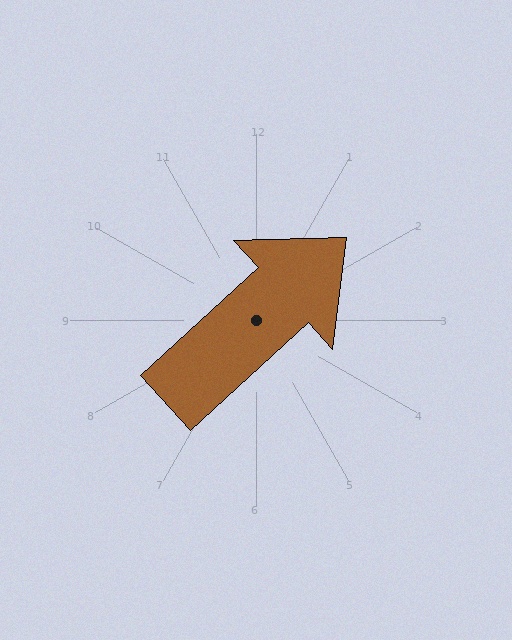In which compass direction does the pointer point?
Northeast.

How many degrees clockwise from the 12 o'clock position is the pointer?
Approximately 48 degrees.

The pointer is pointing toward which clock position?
Roughly 2 o'clock.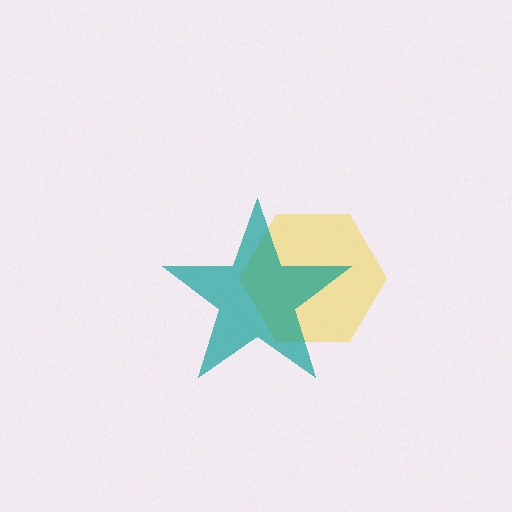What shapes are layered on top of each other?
The layered shapes are: a yellow hexagon, a teal star.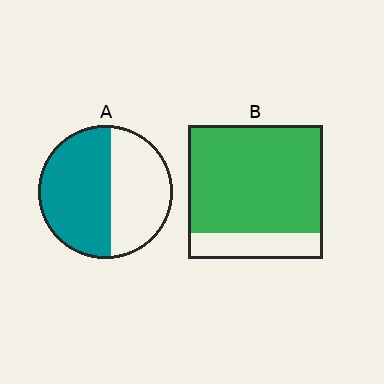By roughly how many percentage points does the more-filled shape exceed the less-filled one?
By roughly 25 percentage points (B over A).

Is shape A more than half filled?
Yes.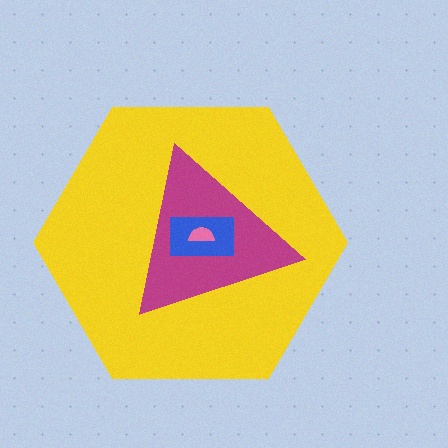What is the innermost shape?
The pink semicircle.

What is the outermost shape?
The yellow hexagon.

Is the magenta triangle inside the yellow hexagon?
Yes.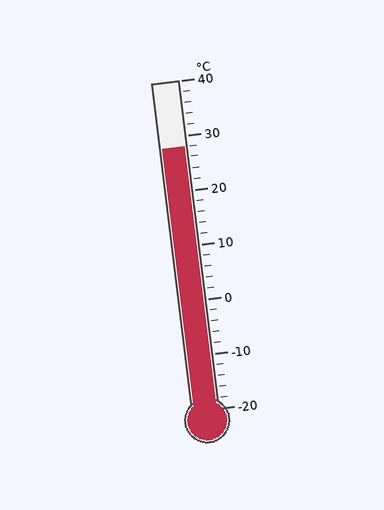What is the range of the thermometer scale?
The thermometer scale ranges from -20°C to 40°C.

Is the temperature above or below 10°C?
The temperature is above 10°C.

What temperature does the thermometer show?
The thermometer shows approximately 28°C.